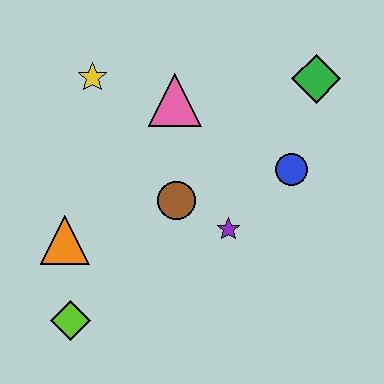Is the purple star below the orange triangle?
No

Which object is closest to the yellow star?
The pink triangle is closest to the yellow star.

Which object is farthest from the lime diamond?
The green diamond is farthest from the lime diamond.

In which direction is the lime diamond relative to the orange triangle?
The lime diamond is below the orange triangle.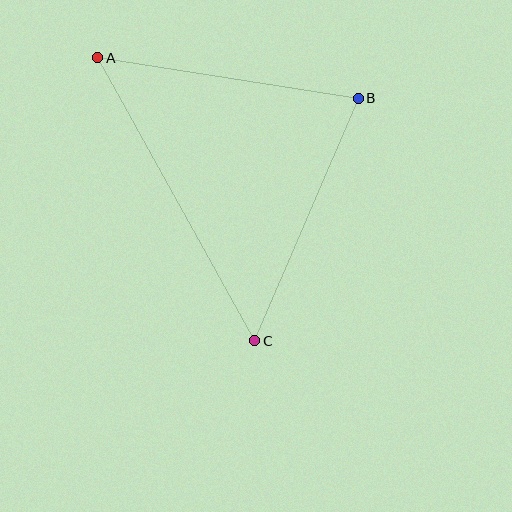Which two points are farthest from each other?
Points A and C are farthest from each other.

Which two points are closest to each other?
Points A and B are closest to each other.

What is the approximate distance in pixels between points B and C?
The distance between B and C is approximately 264 pixels.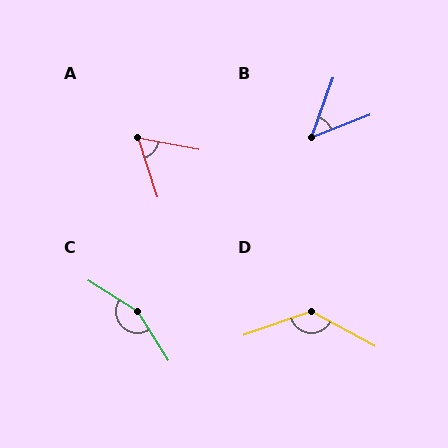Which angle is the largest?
C, at approximately 154 degrees.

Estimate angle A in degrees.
Approximately 62 degrees.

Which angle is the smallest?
B, at approximately 49 degrees.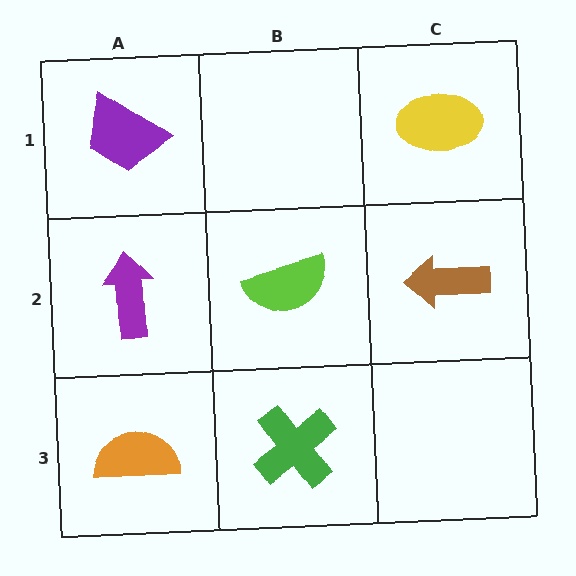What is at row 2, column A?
A purple arrow.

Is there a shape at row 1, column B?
No, that cell is empty.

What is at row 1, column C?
A yellow ellipse.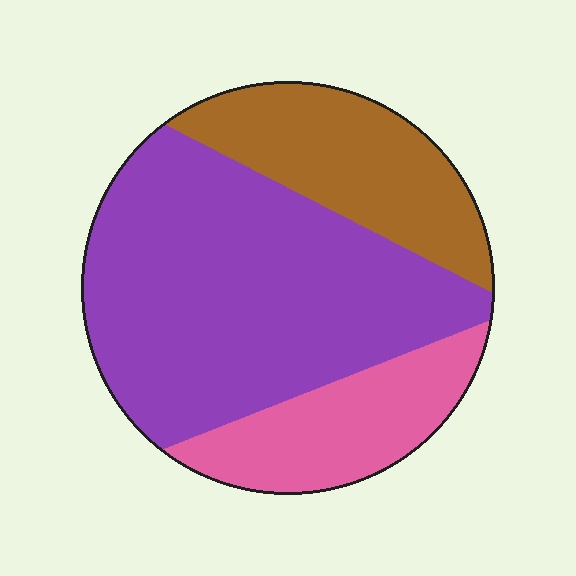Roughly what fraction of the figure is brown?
Brown takes up between a sixth and a third of the figure.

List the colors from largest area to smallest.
From largest to smallest: purple, brown, pink.